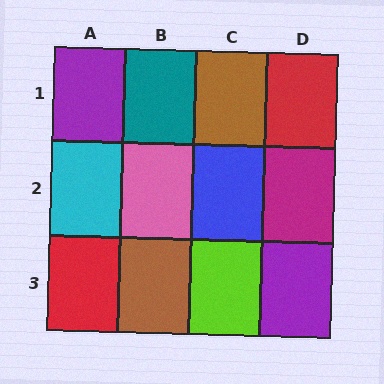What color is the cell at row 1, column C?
Brown.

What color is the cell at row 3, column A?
Red.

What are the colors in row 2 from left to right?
Cyan, pink, blue, magenta.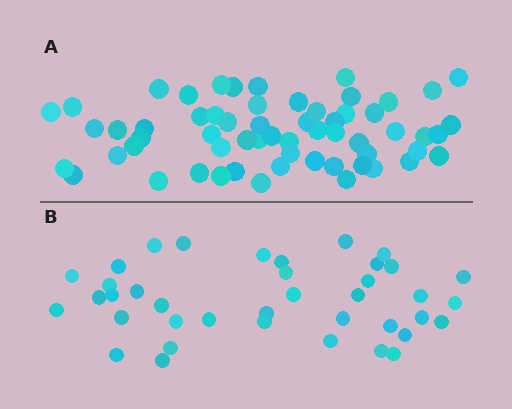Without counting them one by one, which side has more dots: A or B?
Region A (the top region) has more dots.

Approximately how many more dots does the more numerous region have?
Region A has approximately 20 more dots than region B.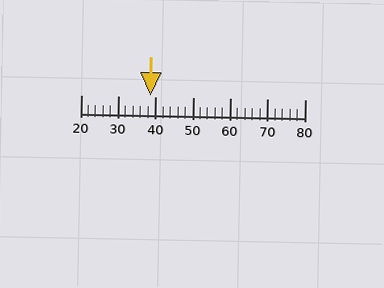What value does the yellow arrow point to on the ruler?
The yellow arrow points to approximately 39.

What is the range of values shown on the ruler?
The ruler shows values from 20 to 80.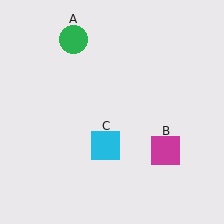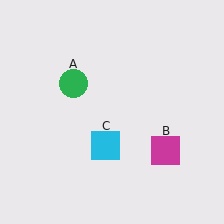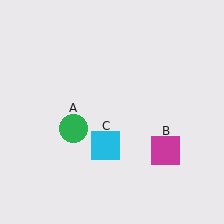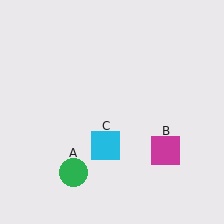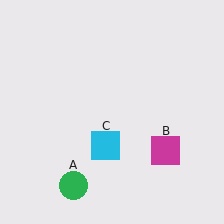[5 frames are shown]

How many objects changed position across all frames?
1 object changed position: green circle (object A).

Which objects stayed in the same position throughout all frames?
Magenta square (object B) and cyan square (object C) remained stationary.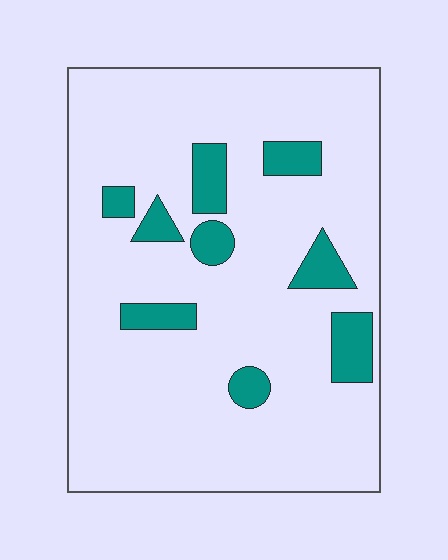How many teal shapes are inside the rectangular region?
9.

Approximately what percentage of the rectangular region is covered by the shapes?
Approximately 15%.